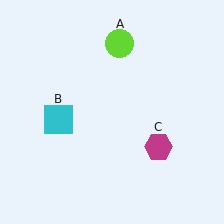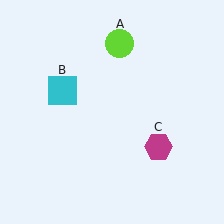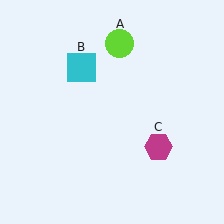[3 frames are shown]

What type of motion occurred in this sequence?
The cyan square (object B) rotated clockwise around the center of the scene.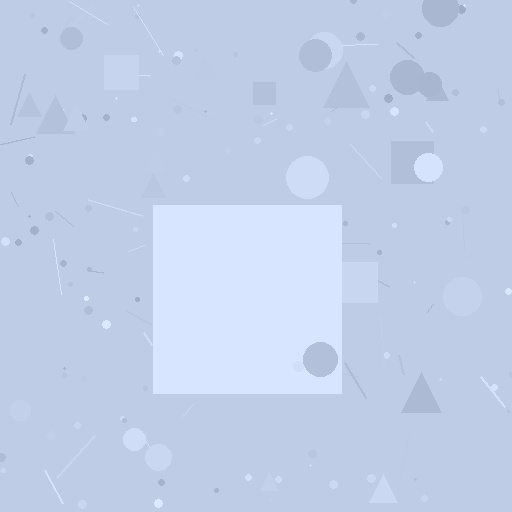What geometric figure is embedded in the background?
A square is embedded in the background.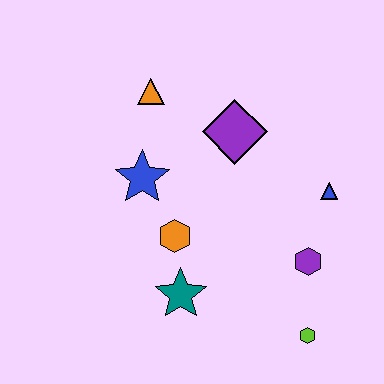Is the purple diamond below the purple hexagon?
No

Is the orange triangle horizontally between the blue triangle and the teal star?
No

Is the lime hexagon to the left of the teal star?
No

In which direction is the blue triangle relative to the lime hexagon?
The blue triangle is above the lime hexagon.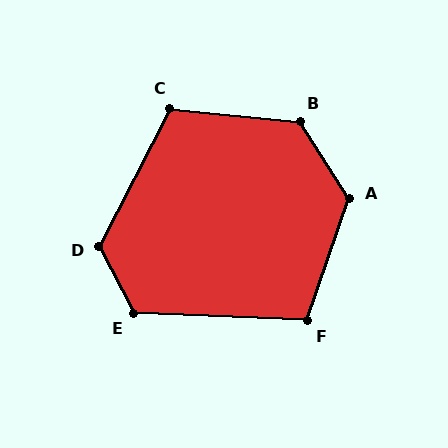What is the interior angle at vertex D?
Approximately 125 degrees (obtuse).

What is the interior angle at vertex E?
Approximately 120 degrees (obtuse).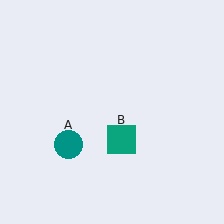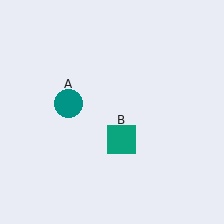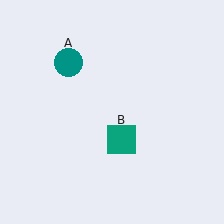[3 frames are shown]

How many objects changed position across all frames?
1 object changed position: teal circle (object A).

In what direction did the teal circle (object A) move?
The teal circle (object A) moved up.